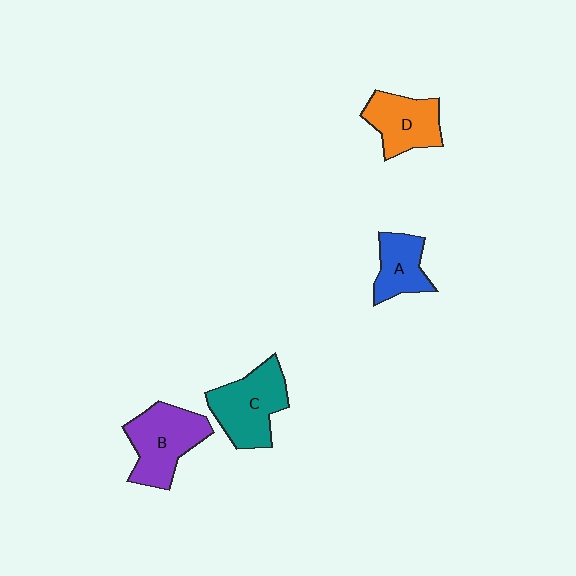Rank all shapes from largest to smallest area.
From largest to smallest: B (purple), C (teal), D (orange), A (blue).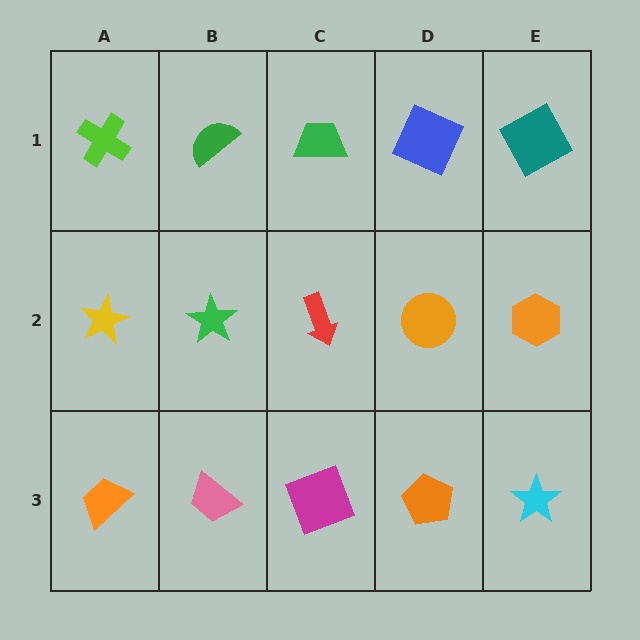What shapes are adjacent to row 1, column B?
A green star (row 2, column B), a lime cross (row 1, column A), a green trapezoid (row 1, column C).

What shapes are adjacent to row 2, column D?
A blue square (row 1, column D), an orange pentagon (row 3, column D), a red arrow (row 2, column C), an orange hexagon (row 2, column E).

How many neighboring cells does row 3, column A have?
2.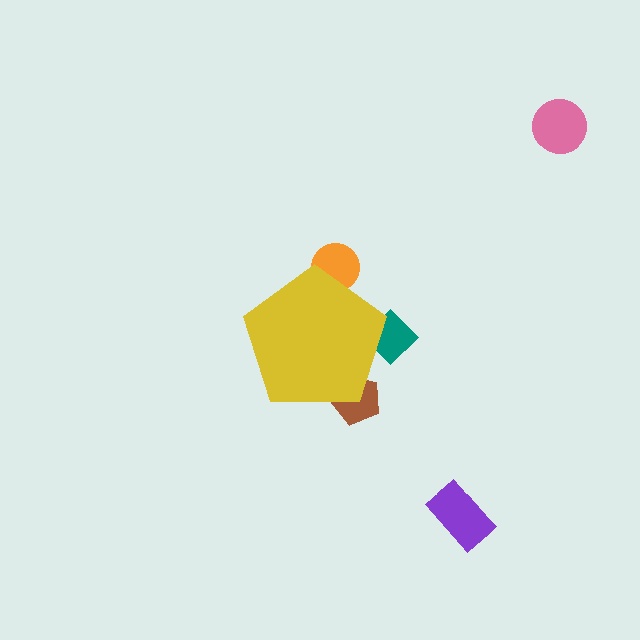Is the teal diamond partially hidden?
Yes, the teal diamond is partially hidden behind the yellow pentagon.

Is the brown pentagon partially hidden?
Yes, the brown pentagon is partially hidden behind the yellow pentagon.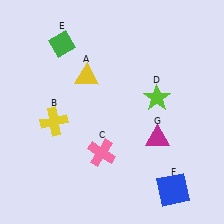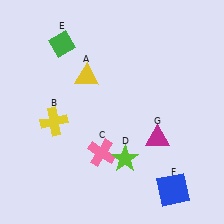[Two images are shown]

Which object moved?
The lime star (D) moved down.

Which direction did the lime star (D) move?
The lime star (D) moved down.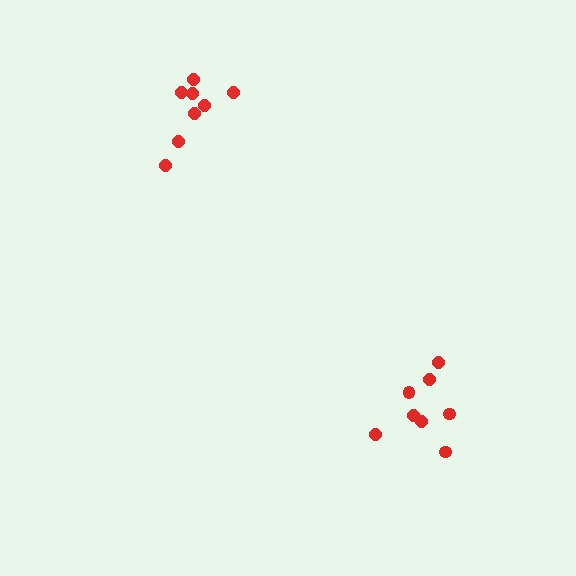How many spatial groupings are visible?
There are 2 spatial groupings.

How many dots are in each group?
Group 1: 8 dots, Group 2: 9 dots (17 total).